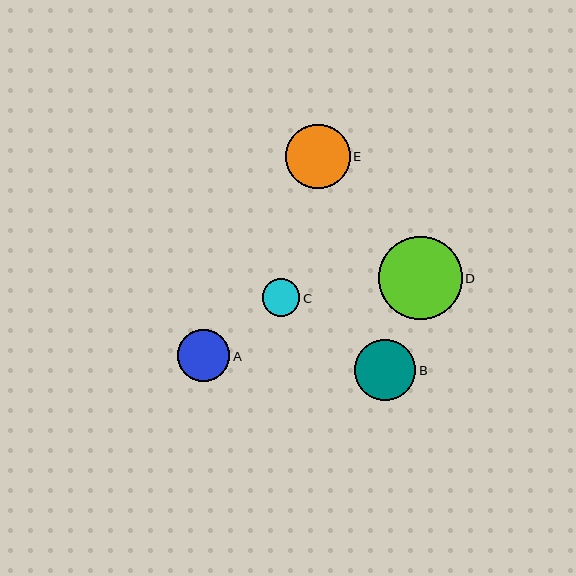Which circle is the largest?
Circle D is the largest with a size of approximately 83 pixels.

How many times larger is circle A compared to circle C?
Circle A is approximately 1.4 times the size of circle C.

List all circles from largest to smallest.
From largest to smallest: D, E, B, A, C.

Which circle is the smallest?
Circle C is the smallest with a size of approximately 38 pixels.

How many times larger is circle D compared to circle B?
Circle D is approximately 1.4 times the size of circle B.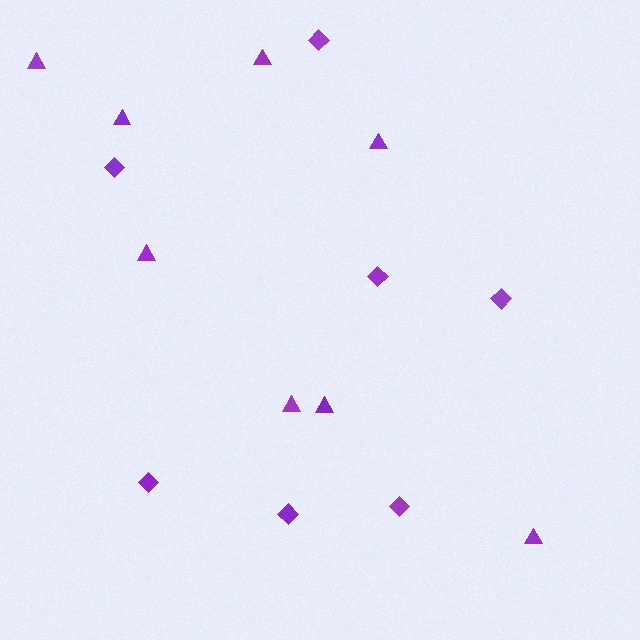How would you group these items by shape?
There are 2 groups: one group of triangles (8) and one group of diamonds (7).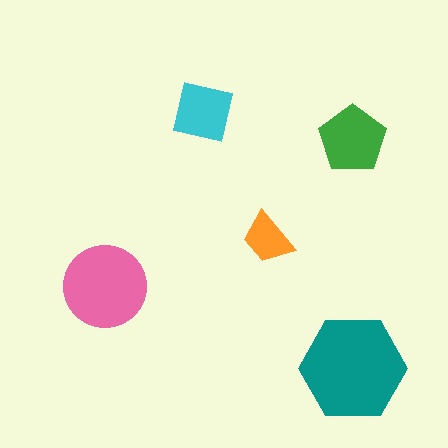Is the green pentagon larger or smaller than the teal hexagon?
Smaller.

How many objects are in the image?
There are 5 objects in the image.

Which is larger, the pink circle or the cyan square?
The pink circle.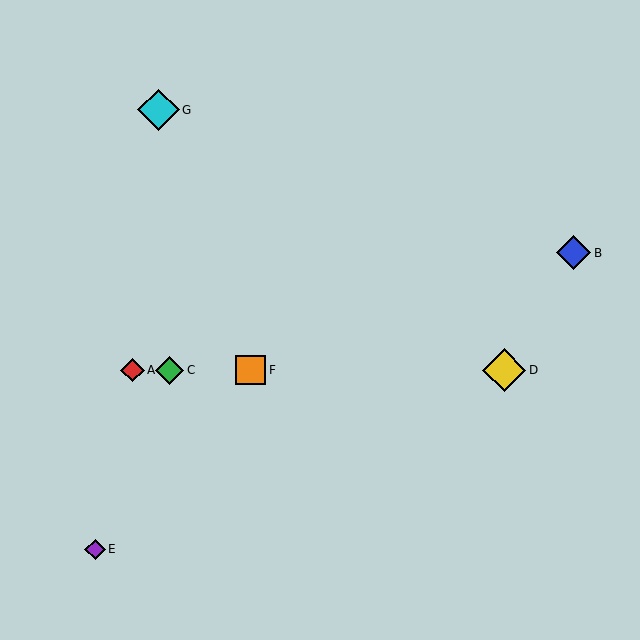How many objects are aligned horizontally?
4 objects (A, C, D, F) are aligned horizontally.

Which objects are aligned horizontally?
Objects A, C, D, F are aligned horizontally.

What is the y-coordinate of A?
Object A is at y≈370.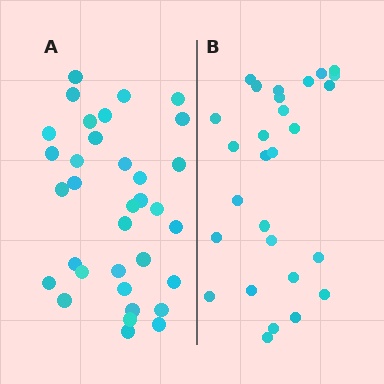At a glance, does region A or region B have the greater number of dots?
Region A (the left region) has more dots.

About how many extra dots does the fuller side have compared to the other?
Region A has about 6 more dots than region B.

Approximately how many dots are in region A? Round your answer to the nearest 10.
About 30 dots. (The exact count is 34, which rounds to 30.)